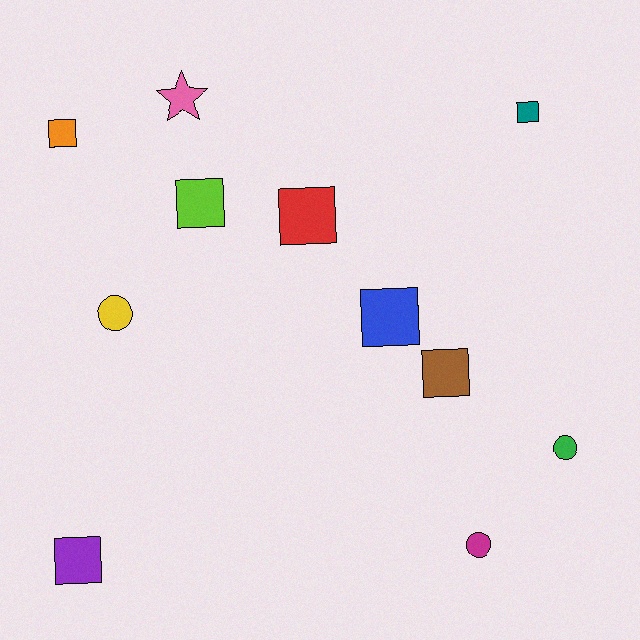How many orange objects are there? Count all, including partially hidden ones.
There is 1 orange object.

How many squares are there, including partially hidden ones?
There are 7 squares.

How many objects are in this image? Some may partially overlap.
There are 11 objects.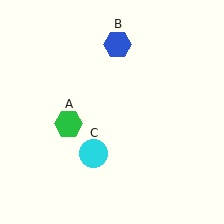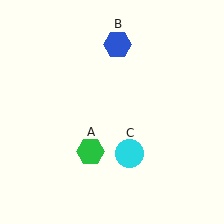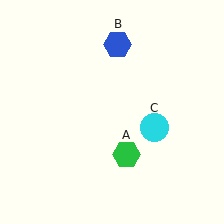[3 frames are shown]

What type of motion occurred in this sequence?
The green hexagon (object A), cyan circle (object C) rotated counterclockwise around the center of the scene.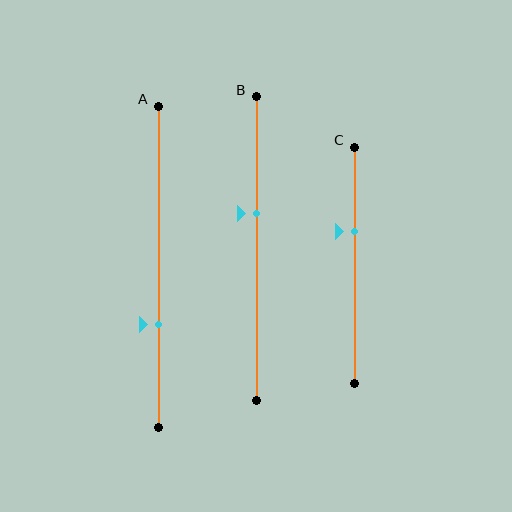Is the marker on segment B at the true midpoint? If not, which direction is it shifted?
No, the marker on segment B is shifted upward by about 12% of the segment length.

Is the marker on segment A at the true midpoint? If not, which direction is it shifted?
No, the marker on segment A is shifted downward by about 18% of the segment length.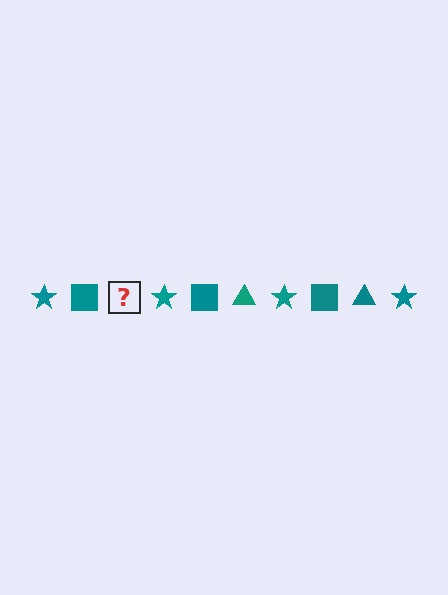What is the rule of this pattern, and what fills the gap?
The rule is that the pattern cycles through star, square, triangle shapes in teal. The gap should be filled with a teal triangle.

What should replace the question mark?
The question mark should be replaced with a teal triangle.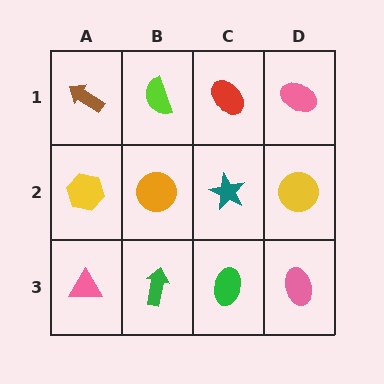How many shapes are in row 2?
4 shapes.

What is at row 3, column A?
A pink triangle.